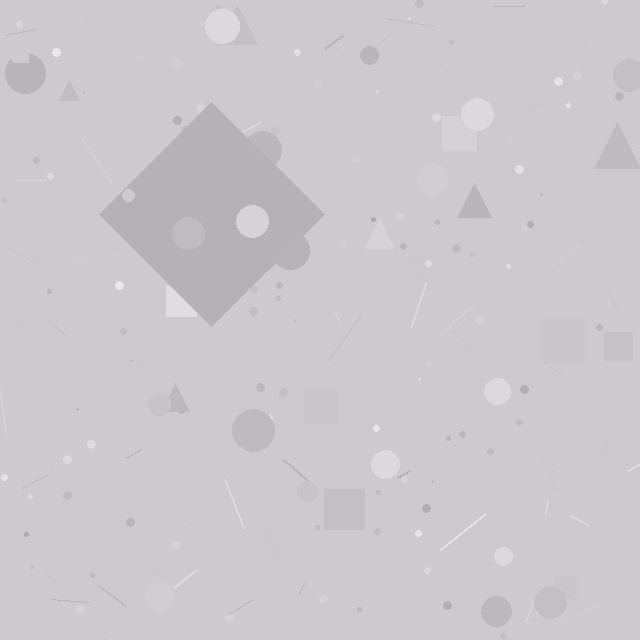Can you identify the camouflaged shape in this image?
The camouflaged shape is a diamond.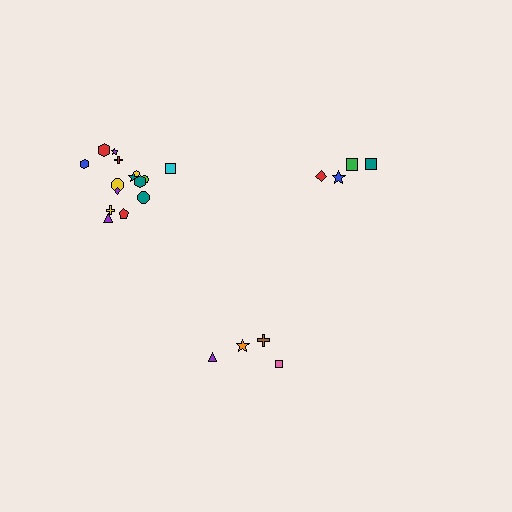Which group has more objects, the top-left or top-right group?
The top-left group.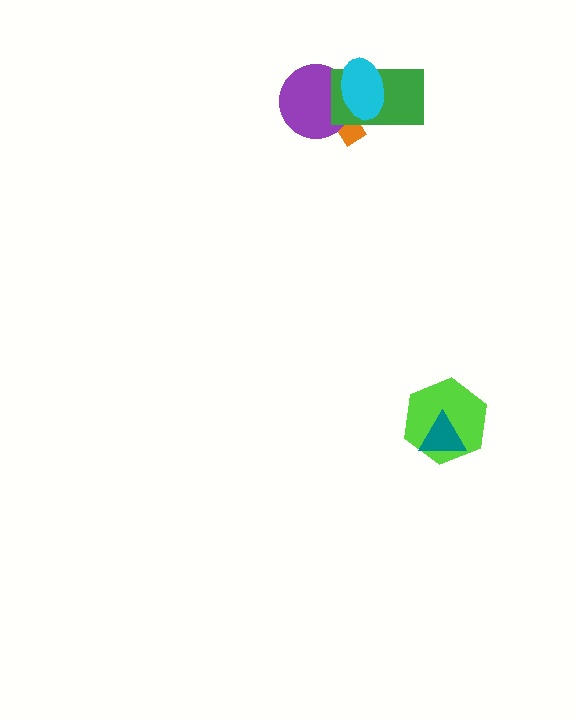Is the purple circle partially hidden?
Yes, it is partially covered by another shape.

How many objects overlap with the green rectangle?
3 objects overlap with the green rectangle.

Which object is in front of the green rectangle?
The cyan ellipse is in front of the green rectangle.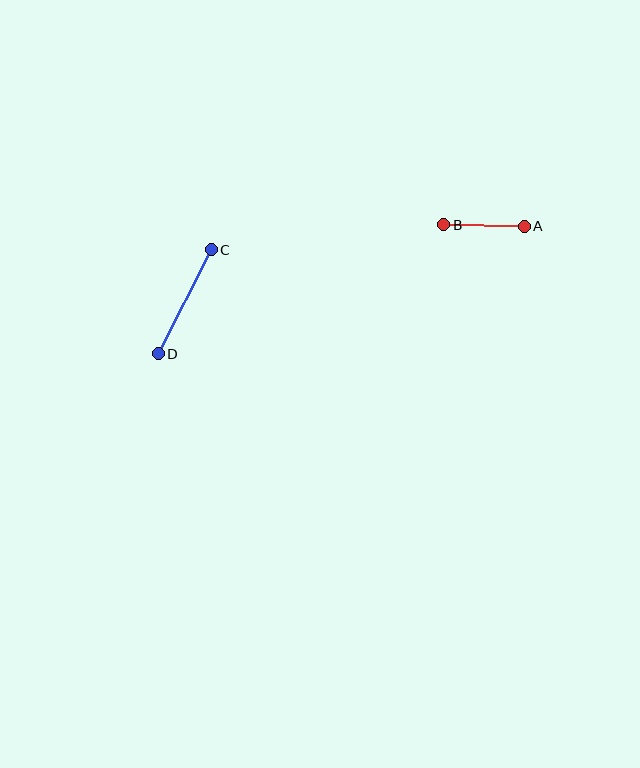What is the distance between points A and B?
The distance is approximately 80 pixels.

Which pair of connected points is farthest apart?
Points C and D are farthest apart.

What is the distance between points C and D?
The distance is approximately 117 pixels.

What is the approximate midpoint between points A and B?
The midpoint is at approximately (484, 226) pixels.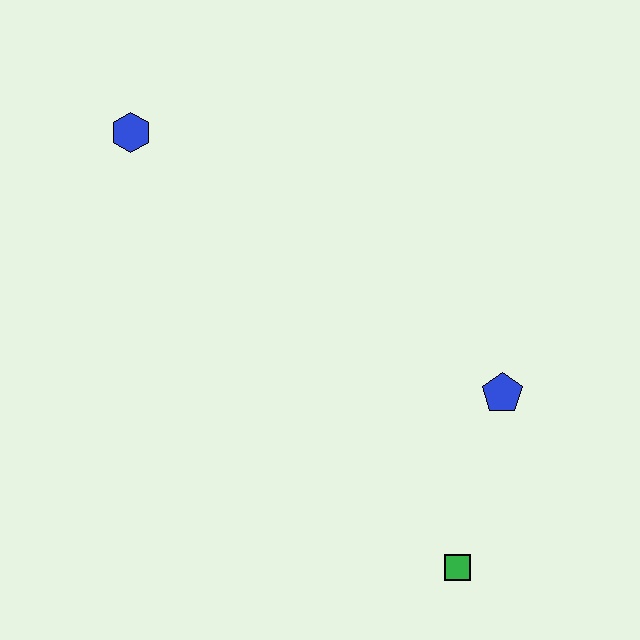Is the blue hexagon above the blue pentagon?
Yes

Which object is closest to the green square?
The blue pentagon is closest to the green square.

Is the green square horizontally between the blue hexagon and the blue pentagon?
Yes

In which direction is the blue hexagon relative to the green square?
The blue hexagon is above the green square.